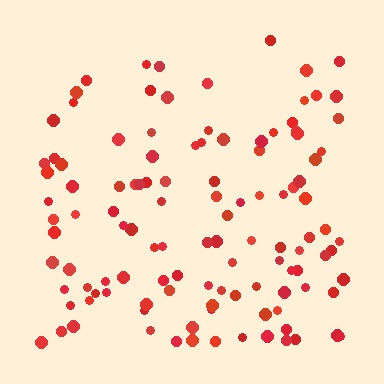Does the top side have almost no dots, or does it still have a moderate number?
Still a moderate number, just noticeably fewer than the bottom.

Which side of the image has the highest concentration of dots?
The bottom.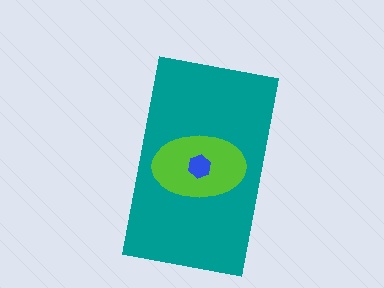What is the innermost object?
The blue hexagon.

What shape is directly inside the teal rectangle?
The lime ellipse.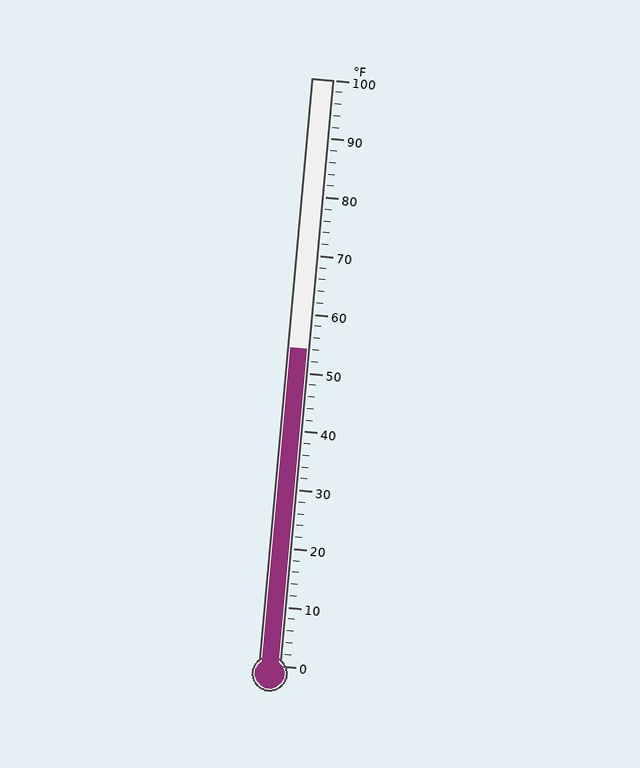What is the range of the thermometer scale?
The thermometer scale ranges from 0°F to 100°F.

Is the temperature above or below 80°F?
The temperature is below 80°F.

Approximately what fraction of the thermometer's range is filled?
The thermometer is filled to approximately 55% of its range.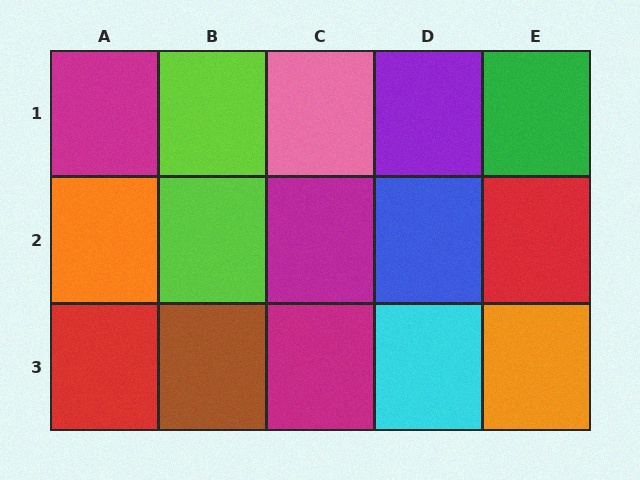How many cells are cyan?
1 cell is cyan.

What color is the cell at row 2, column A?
Orange.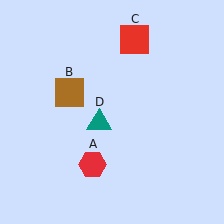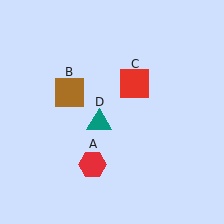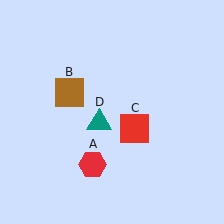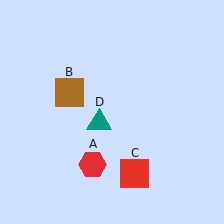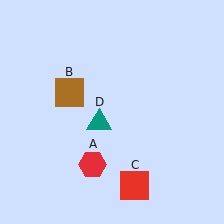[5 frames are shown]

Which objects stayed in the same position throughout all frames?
Red hexagon (object A) and brown square (object B) and teal triangle (object D) remained stationary.